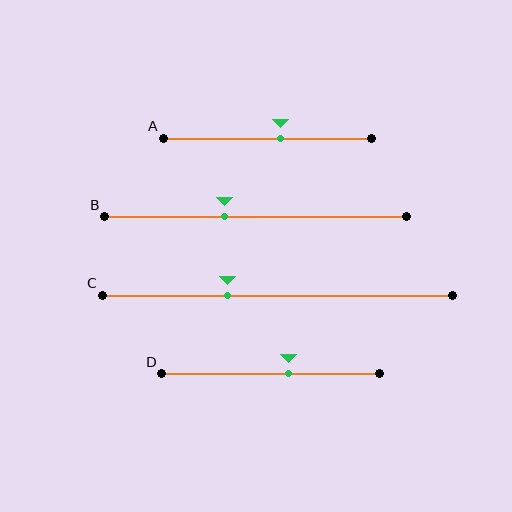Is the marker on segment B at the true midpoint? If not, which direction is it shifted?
No, the marker on segment B is shifted to the left by about 10% of the segment length.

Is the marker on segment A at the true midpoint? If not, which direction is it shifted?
No, the marker on segment A is shifted to the right by about 6% of the segment length.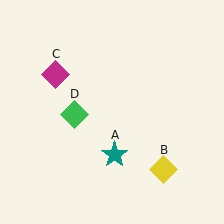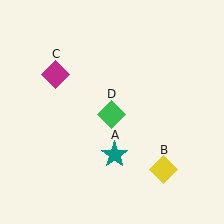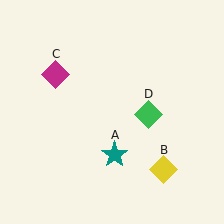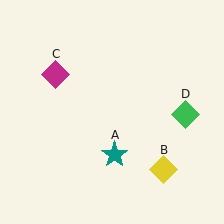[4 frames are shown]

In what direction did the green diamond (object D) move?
The green diamond (object D) moved right.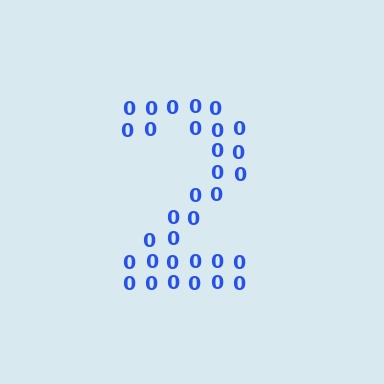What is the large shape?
The large shape is the digit 2.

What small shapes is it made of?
It is made of small digit 0's.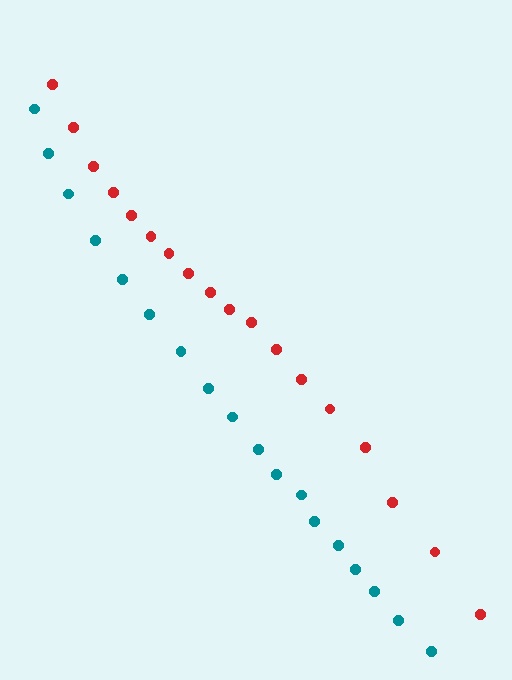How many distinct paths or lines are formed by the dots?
There are 2 distinct paths.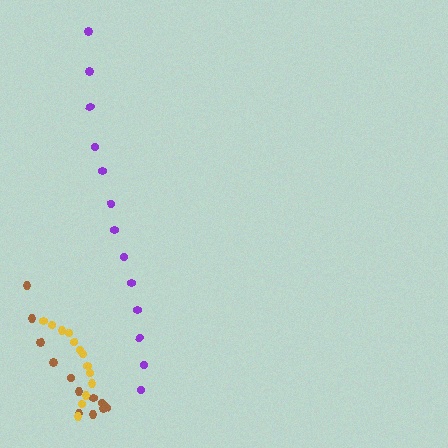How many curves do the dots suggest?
There are 3 distinct paths.